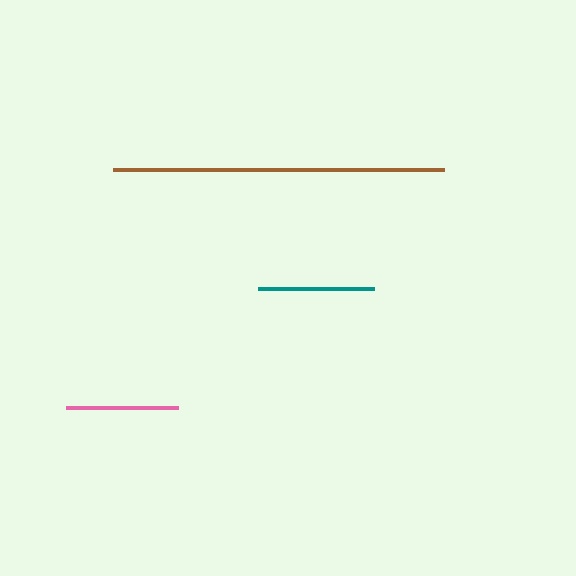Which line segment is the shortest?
The pink line is the shortest at approximately 112 pixels.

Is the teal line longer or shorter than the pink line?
The teal line is longer than the pink line.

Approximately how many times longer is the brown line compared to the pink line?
The brown line is approximately 3.0 times the length of the pink line.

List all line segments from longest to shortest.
From longest to shortest: brown, teal, pink.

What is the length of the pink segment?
The pink segment is approximately 112 pixels long.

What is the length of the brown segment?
The brown segment is approximately 330 pixels long.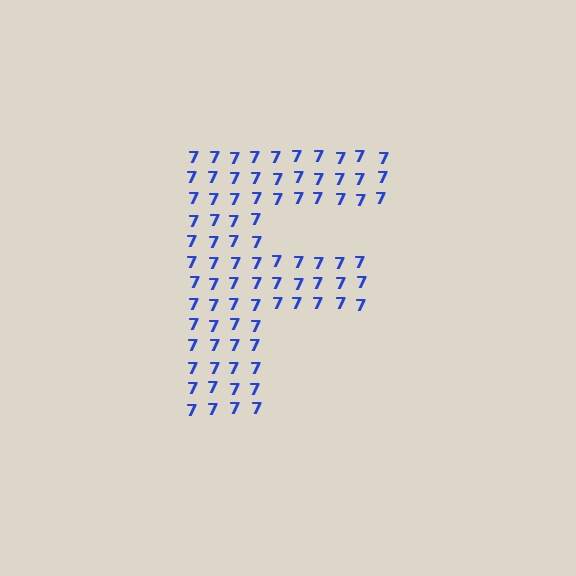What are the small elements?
The small elements are digit 7's.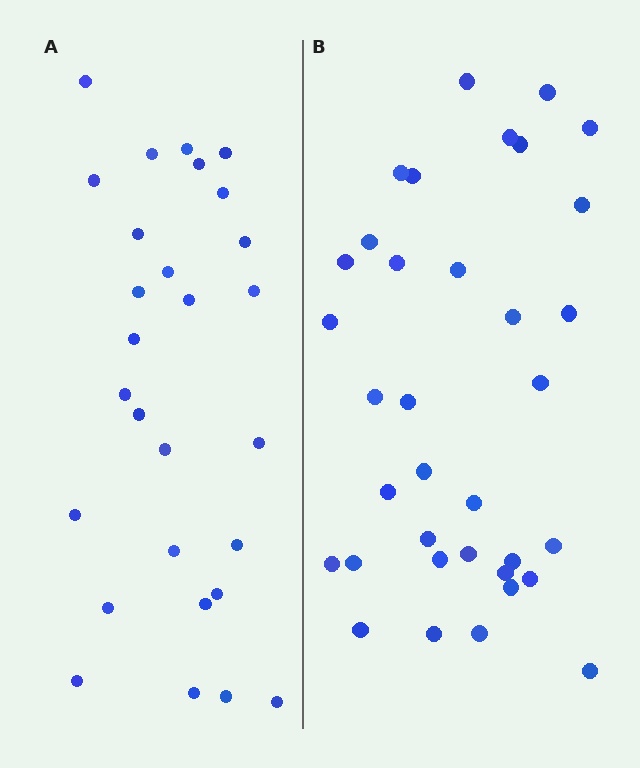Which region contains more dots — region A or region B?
Region B (the right region) has more dots.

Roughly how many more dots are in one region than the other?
Region B has roughly 8 or so more dots than region A.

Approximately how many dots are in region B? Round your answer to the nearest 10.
About 40 dots. (The exact count is 35, which rounds to 40.)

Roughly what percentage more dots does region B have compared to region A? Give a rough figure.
About 25% more.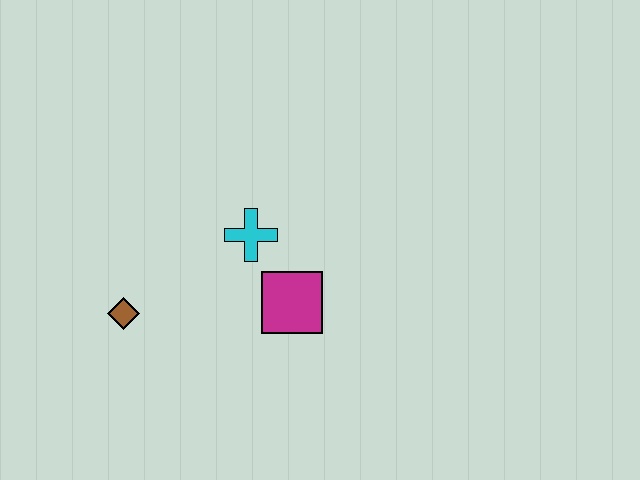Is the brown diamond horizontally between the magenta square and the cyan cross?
No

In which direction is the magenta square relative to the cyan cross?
The magenta square is below the cyan cross.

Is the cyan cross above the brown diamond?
Yes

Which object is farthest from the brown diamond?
The magenta square is farthest from the brown diamond.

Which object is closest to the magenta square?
The cyan cross is closest to the magenta square.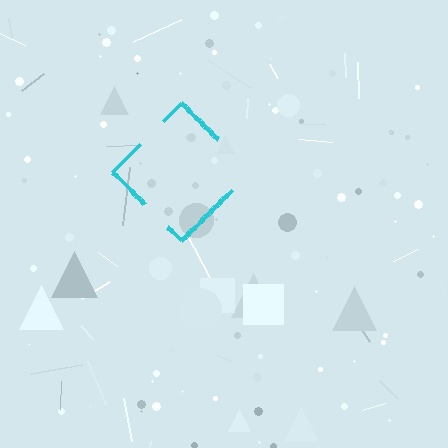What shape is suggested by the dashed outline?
The dashed outline suggests a diamond.